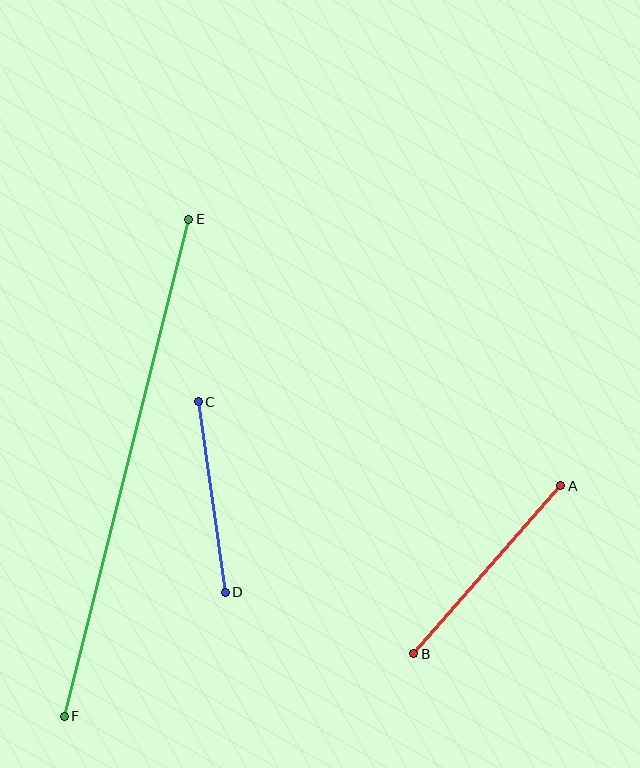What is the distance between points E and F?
The distance is approximately 512 pixels.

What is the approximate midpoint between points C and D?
The midpoint is at approximately (212, 497) pixels.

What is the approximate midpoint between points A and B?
The midpoint is at approximately (487, 570) pixels.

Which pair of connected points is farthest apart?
Points E and F are farthest apart.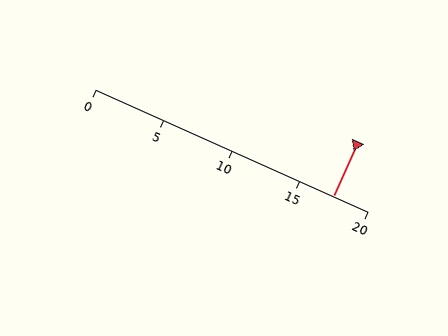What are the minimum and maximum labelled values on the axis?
The axis runs from 0 to 20.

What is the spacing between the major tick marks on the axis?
The major ticks are spaced 5 apart.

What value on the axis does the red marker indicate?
The marker indicates approximately 17.5.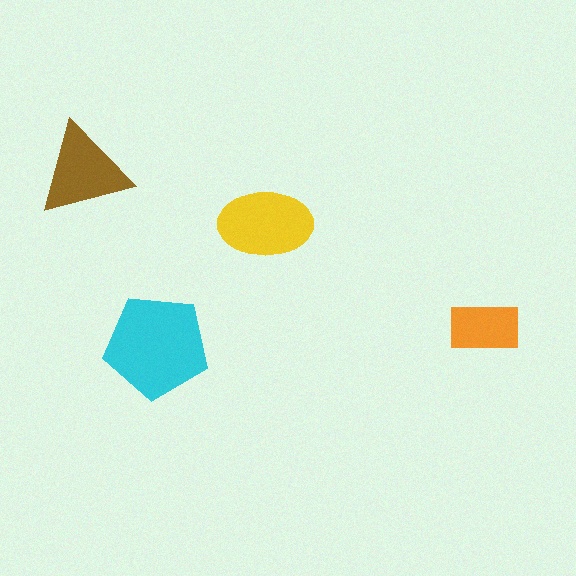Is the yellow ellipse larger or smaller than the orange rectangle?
Larger.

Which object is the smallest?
The orange rectangle.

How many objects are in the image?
There are 4 objects in the image.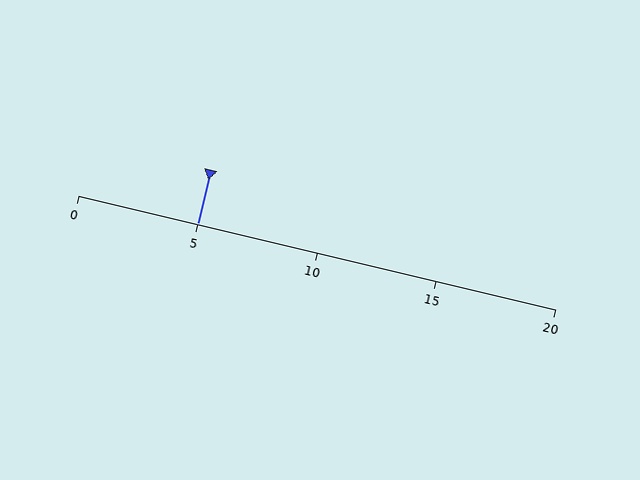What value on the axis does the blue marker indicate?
The marker indicates approximately 5.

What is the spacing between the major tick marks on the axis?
The major ticks are spaced 5 apart.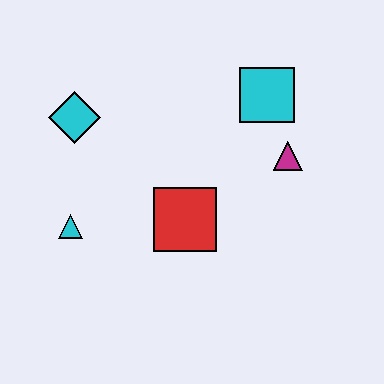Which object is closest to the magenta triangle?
The cyan square is closest to the magenta triangle.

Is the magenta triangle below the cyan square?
Yes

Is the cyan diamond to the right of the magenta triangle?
No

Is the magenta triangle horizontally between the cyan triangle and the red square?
No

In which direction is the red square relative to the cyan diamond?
The red square is to the right of the cyan diamond.